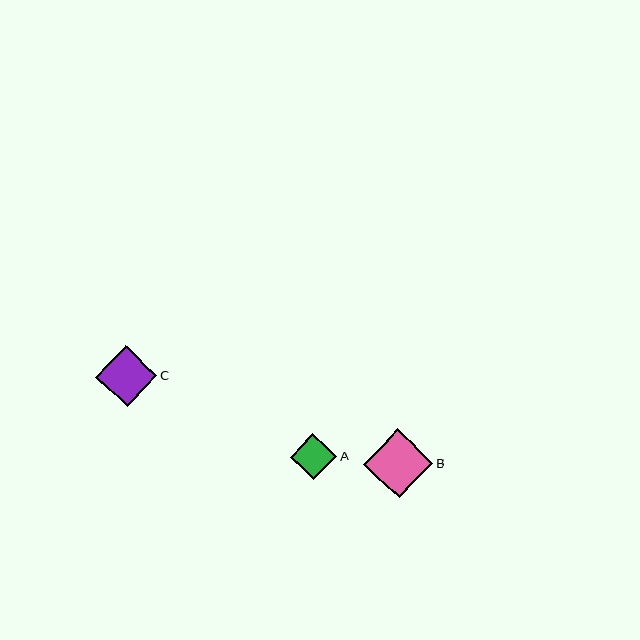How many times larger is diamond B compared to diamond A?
Diamond B is approximately 1.5 times the size of diamond A.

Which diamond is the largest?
Diamond B is the largest with a size of approximately 69 pixels.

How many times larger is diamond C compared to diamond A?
Diamond C is approximately 1.3 times the size of diamond A.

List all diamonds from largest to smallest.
From largest to smallest: B, C, A.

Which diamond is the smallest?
Diamond A is the smallest with a size of approximately 46 pixels.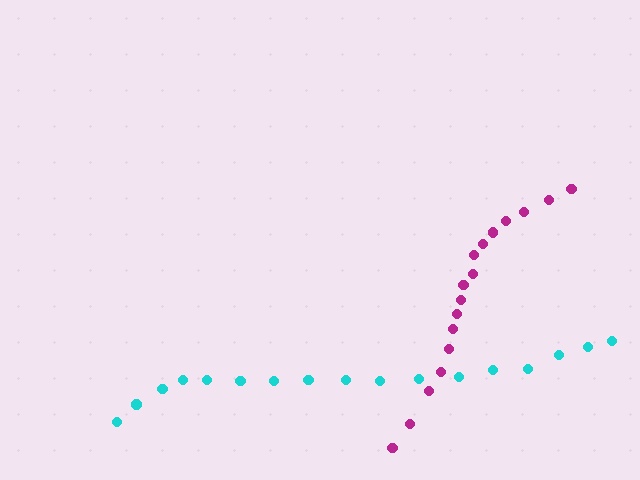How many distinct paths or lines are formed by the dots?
There are 2 distinct paths.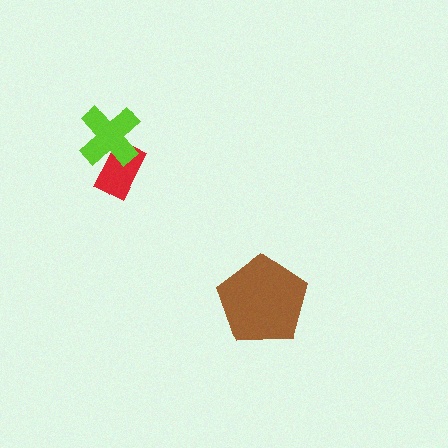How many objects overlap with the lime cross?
1 object overlaps with the lime cross.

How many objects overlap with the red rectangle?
1 object overlaps with the red rectangle.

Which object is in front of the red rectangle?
The lime cross is in front of the red rectangle.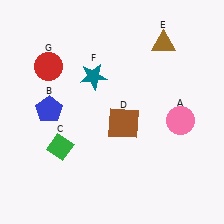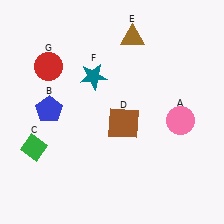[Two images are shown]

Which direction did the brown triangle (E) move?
The brown triangle (E) moved left.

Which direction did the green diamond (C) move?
The green diamond (C) moved left.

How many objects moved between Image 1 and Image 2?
2 objects moved between the two images.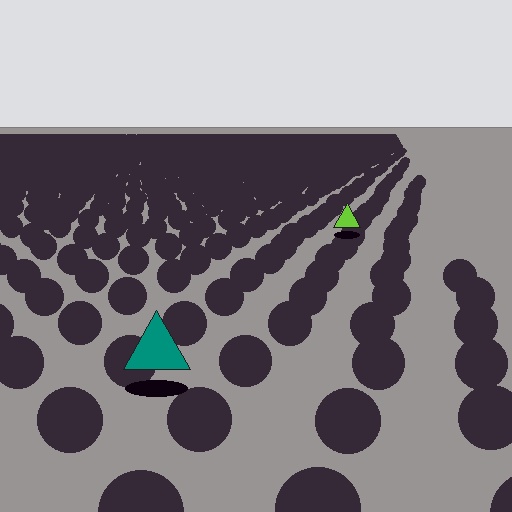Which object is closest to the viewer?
The teal triangle is closest. The texture marks near it are larger and more spread out.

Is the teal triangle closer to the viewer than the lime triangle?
Yes. The teal triangle is closer — you can tell from the texture gradient: the ground texture is coarser near it.